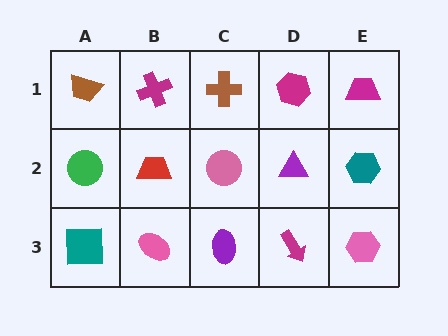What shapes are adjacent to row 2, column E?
A magenta trapezoid (row 1, column E), a pink hexagon (row 3, column E), a purple triangle (row 2, column D).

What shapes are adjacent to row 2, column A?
A brown trapezoid (row 1, column A), a teal square (row 3, column A), a red trapezoid (row 2, column B).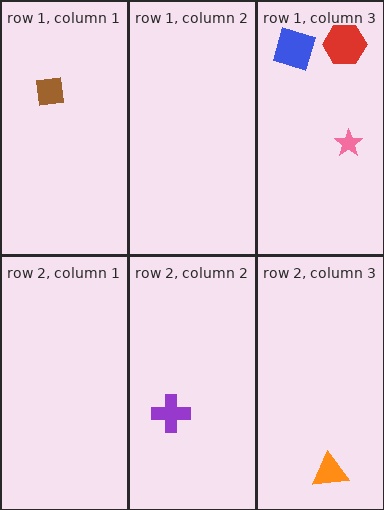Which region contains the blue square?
The row 1, column 3 region.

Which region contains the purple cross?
The row 2, column 2 region.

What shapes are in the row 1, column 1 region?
The brown square.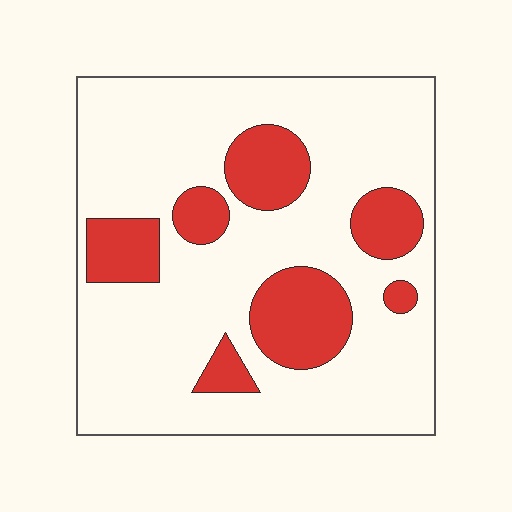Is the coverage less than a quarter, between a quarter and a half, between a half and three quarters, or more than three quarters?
Less than a quarter.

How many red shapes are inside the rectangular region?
7.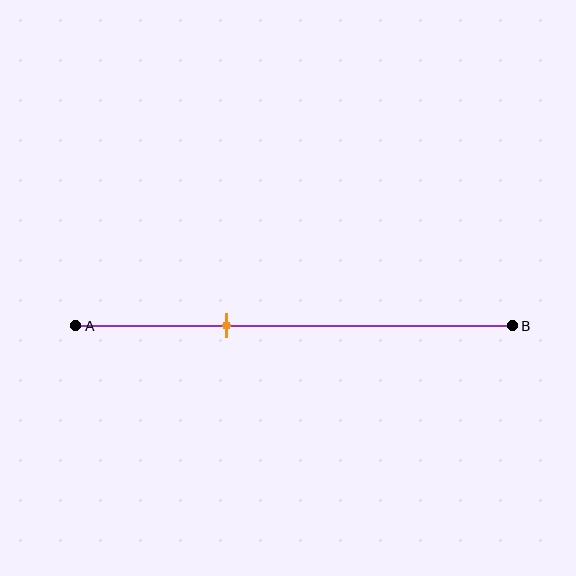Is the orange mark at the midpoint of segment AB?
No, the mark is at about 35% from A, not at the 50% midpoint.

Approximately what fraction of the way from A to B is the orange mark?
The orange mark is approximately 35% of the way from A to B.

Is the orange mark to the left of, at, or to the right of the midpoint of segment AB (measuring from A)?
The orange mark is to the left of the midpoint of segment AB.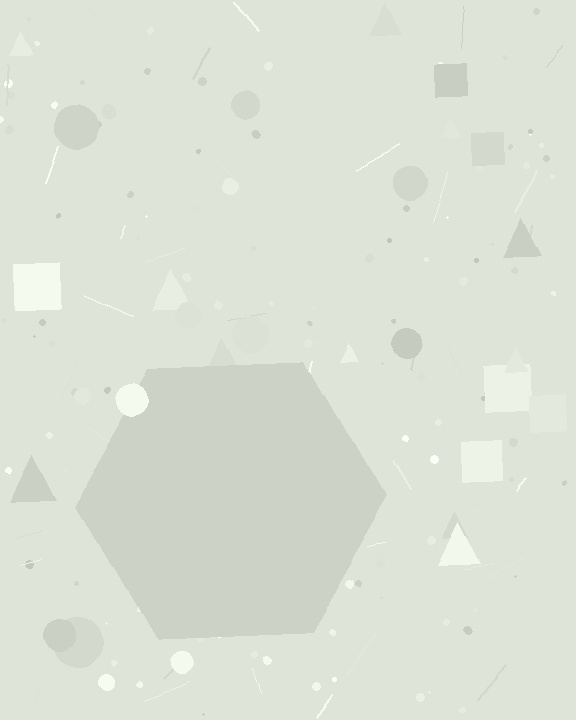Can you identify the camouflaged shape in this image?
The camouflaged shape is a hexagon.